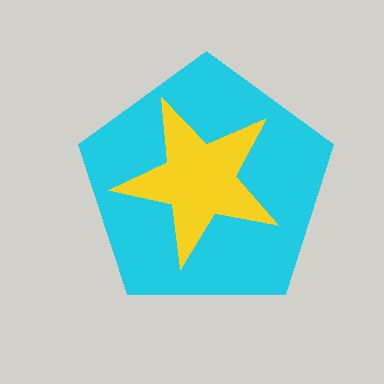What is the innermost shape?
The yellow star.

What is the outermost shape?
The cyan pentagon.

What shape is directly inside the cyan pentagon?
The yellow star.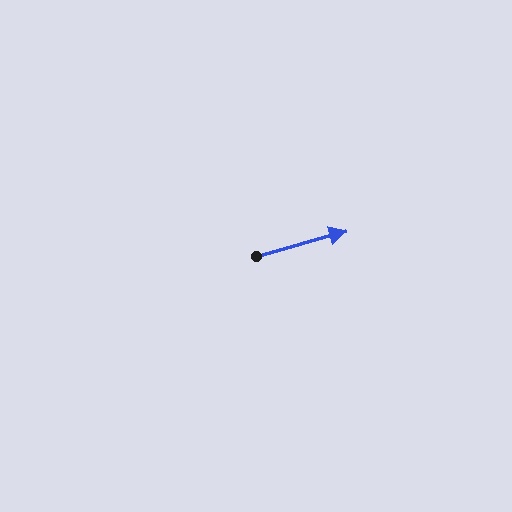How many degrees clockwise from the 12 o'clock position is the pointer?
Approximately 74 degrees.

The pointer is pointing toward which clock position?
Roughly 2 o'clock.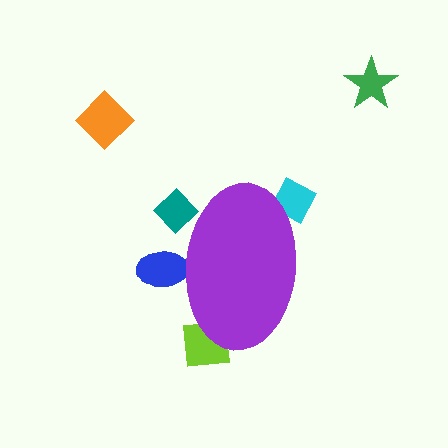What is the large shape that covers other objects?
A purple ellipse.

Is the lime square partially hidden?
Yes, the lime square is partially hidden behind the purple ellipse.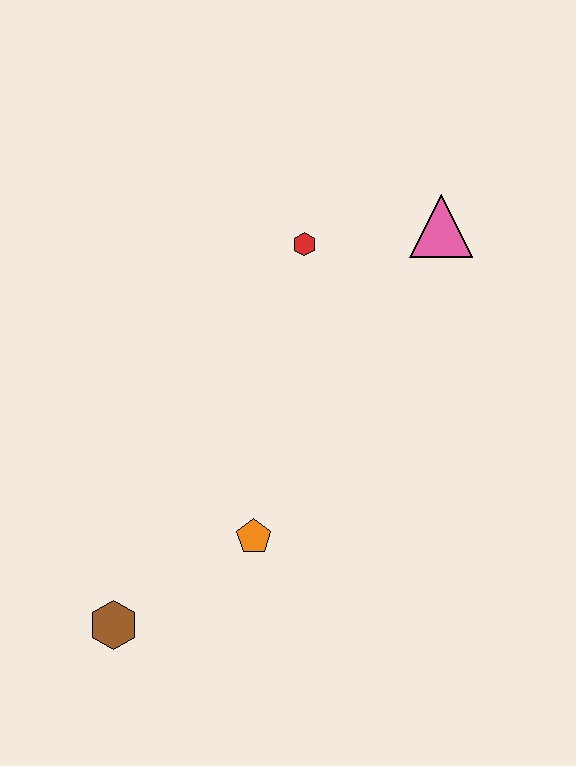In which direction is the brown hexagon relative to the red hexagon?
The brown hexagon is below the red hexagon.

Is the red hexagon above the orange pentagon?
Yes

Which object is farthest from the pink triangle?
The brown hexagon is farthest from the pink triangle.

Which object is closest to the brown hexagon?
The orange pentagon is closest to the brown hexagon.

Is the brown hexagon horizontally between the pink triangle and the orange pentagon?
No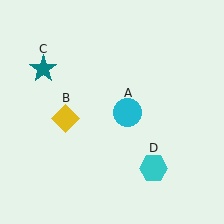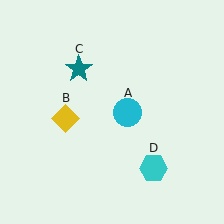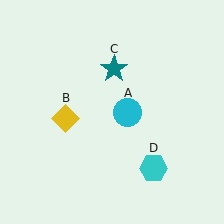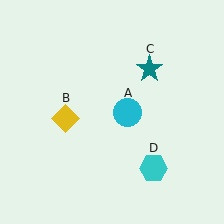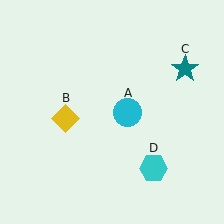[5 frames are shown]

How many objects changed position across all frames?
1 object changed position: teal star (object C).